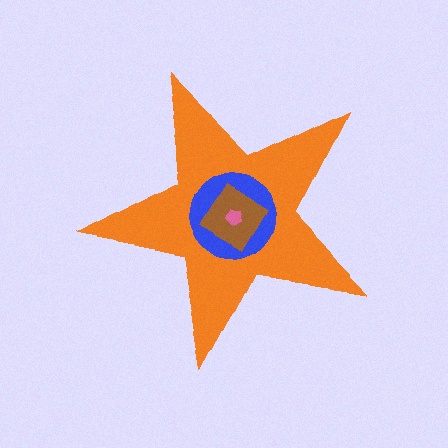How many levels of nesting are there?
4.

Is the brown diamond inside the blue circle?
Yes.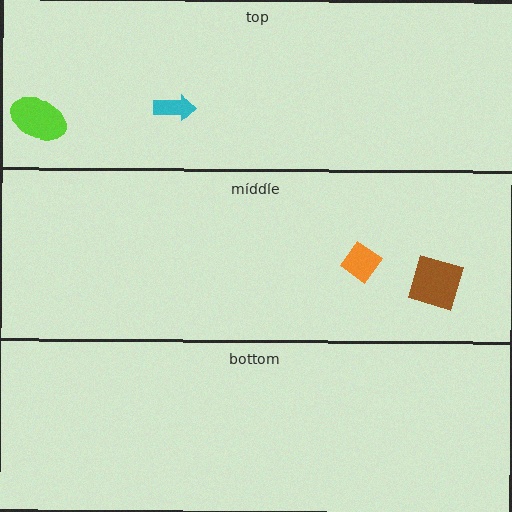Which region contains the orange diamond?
The middle region.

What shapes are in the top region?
The cyan arrow, the lime ellipse.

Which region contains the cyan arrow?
The top region.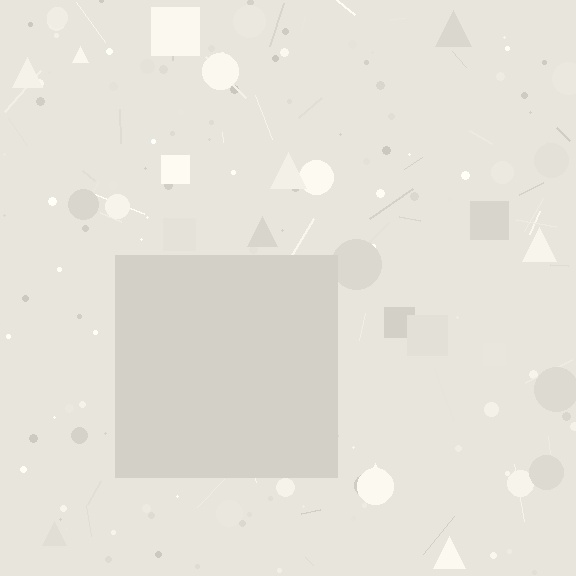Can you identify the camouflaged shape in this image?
The camouflaged shape is a square.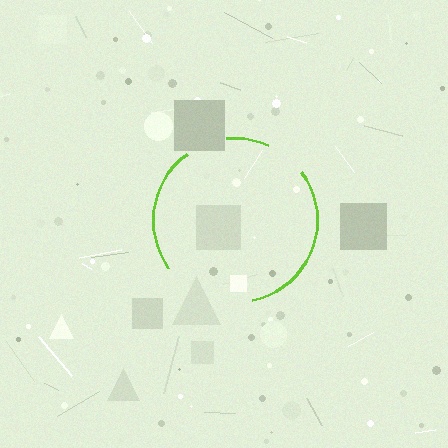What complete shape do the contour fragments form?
The contour fragments form a circle.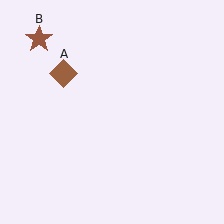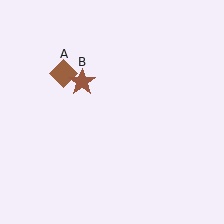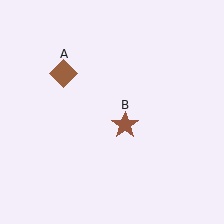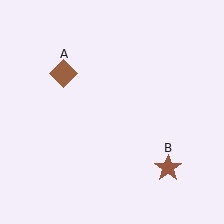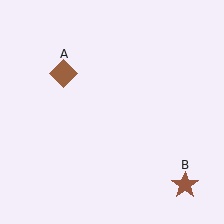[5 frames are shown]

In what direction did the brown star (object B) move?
The brown star (object B) moved down and to the right.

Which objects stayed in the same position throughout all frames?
Brown diamond (object A) remained stationary.